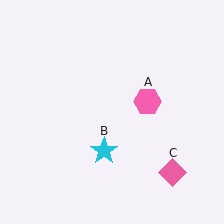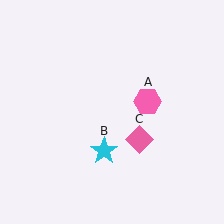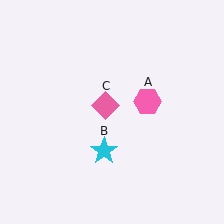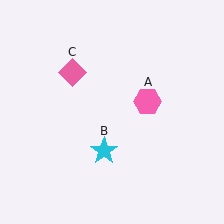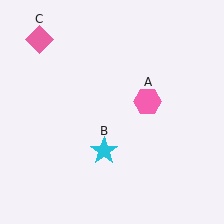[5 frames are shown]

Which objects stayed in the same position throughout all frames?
Pink hexagon (object A) and cyan star (object B) remained stationary.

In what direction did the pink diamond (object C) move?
The pink diamond (object C) moved up and to the left.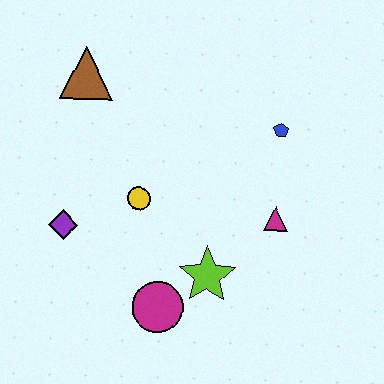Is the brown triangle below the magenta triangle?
No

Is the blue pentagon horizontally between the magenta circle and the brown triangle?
No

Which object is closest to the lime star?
The magenta circle is closest to the lime star.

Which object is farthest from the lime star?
The brown triangle is farthest from the lime star.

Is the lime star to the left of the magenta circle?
No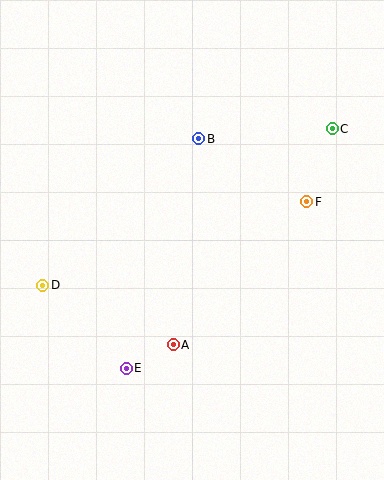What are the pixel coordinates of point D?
Point D is at (43, 285).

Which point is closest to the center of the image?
Point B at (199, 139) is closest to the center.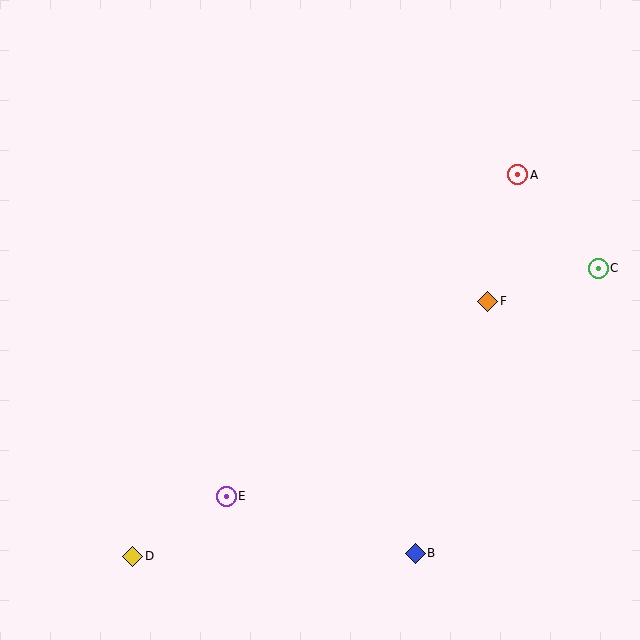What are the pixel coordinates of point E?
Point E is at (226, 496).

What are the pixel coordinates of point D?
Point D is at (133, 556).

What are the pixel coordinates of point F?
Point F is at (488, 301).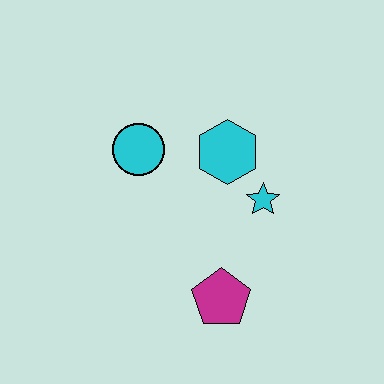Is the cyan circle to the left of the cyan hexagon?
Yes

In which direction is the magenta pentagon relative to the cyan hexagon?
The magenta pentagon is below the cyan hexagon.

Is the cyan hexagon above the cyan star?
Yes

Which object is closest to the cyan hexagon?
The cyan star is closest to the cyan hexagon.